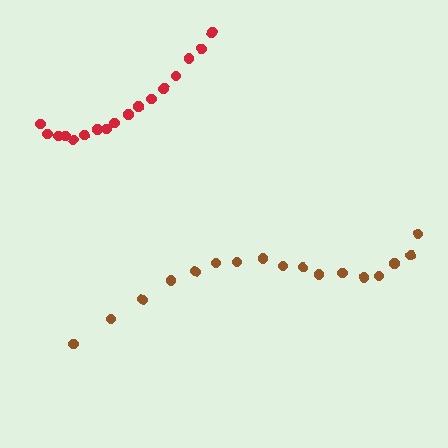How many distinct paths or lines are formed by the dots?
There are 2 distinct paths.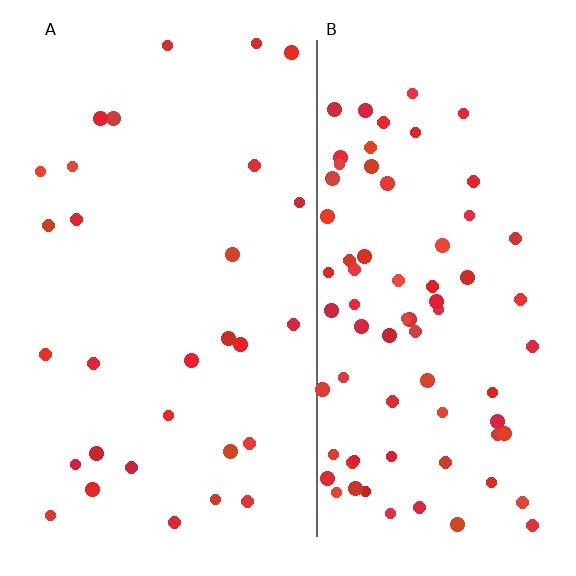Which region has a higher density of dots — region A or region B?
B (the right).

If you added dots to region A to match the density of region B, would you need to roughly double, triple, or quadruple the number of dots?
Approximately triple.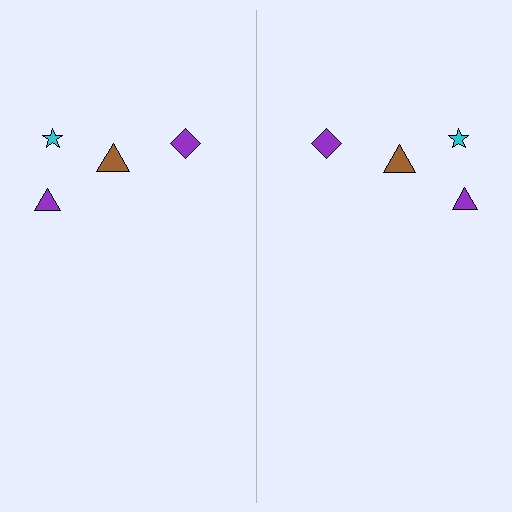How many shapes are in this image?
There are 8 shapes in this image.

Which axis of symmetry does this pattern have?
The pattern has a vertical axis of symmetry running through the center of the image.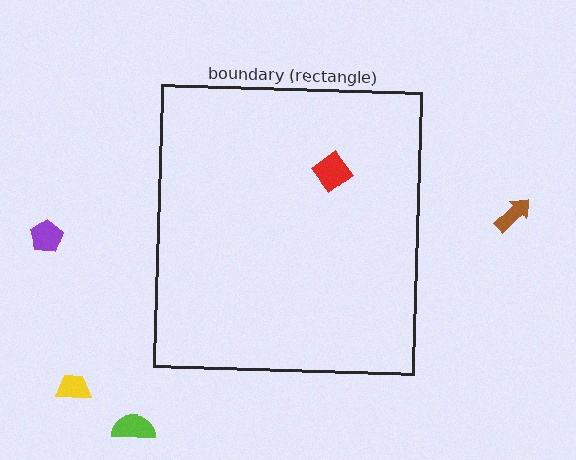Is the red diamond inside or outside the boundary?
Inside.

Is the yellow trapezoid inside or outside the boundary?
Outside.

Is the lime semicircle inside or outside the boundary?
Outside.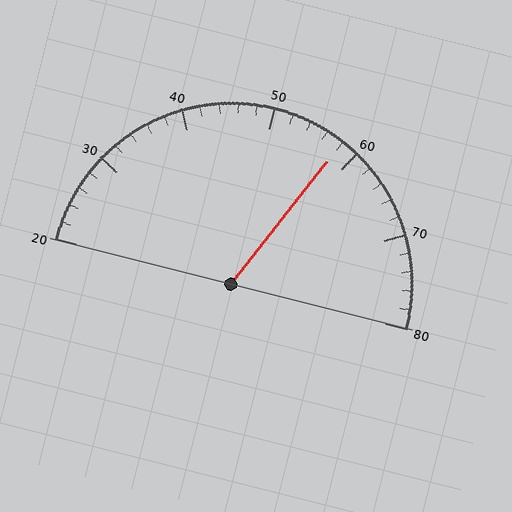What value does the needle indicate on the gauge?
The needle indicates approximately 58.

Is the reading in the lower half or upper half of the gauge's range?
The reading is in the upper half of the range (20 to 80).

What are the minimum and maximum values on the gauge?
The gauge ranges from 20 to 80.